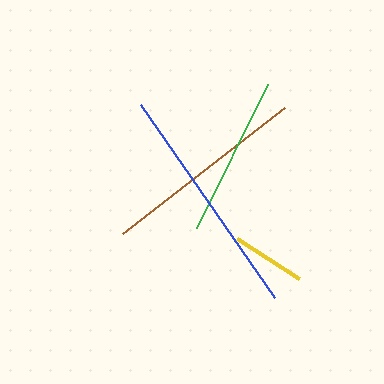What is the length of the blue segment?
The blue segment is approximately 235 pixels long.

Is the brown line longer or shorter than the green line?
The brown line is longer than the green line.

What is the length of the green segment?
The green segment is approximately 160 pixels long.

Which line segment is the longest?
The blue line is the longest at approximately 235 pixels.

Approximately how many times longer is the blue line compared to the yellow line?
The blue line is approximately 3.2 times the length of the yellow line.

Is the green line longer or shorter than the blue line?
The blue line is longer than the green line.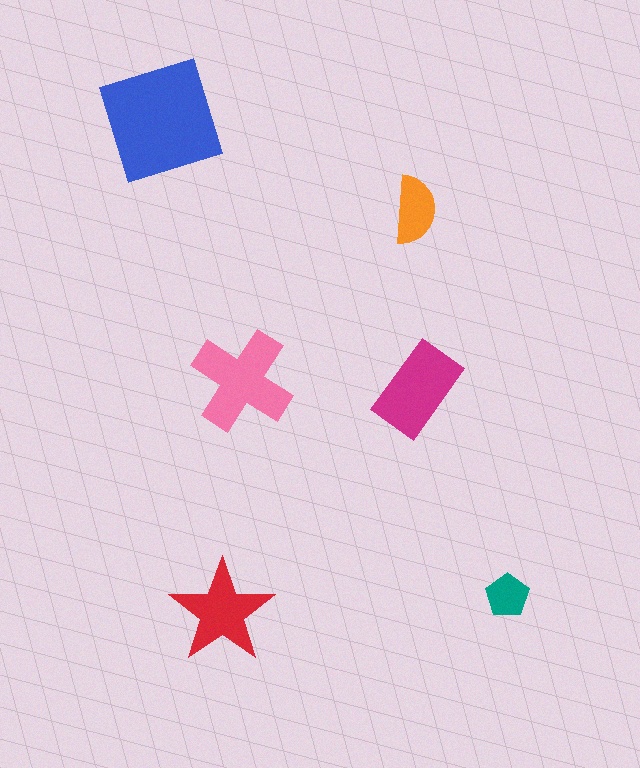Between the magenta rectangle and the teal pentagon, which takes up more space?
The magenta rectangle.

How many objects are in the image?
There are 6 objects in the image.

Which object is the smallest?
The teal pentagon.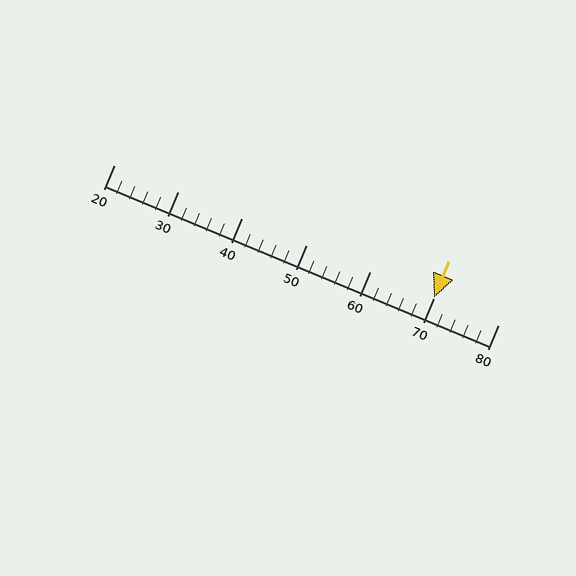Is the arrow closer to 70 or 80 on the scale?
The arrow is closer to 70.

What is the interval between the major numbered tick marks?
The major tick marks are spaced 10 units apart.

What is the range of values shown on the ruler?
The ruler shows values from 20 to 80.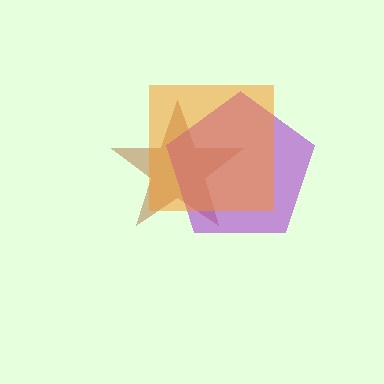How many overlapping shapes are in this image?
There are 3 overlapping shapes in the image.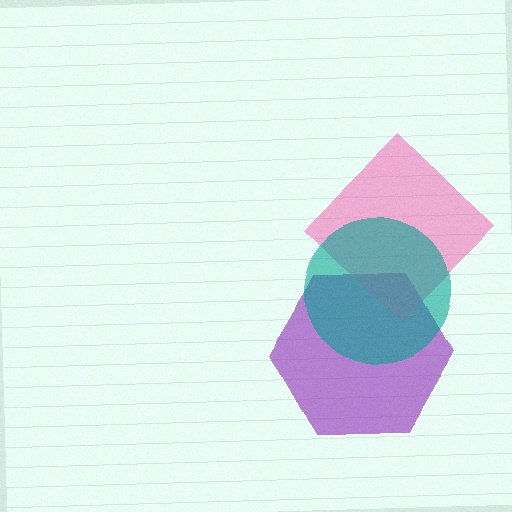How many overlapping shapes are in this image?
There are 3 overlapping shapes in the image.